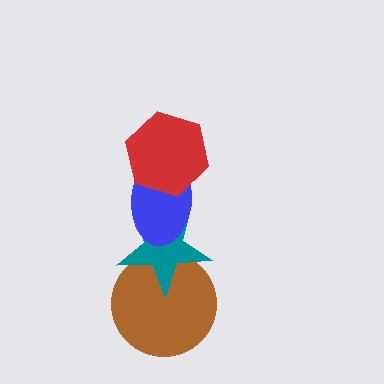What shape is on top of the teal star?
The blue ellipse is on top of the teal star.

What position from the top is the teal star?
The teal star is 3rd from the top.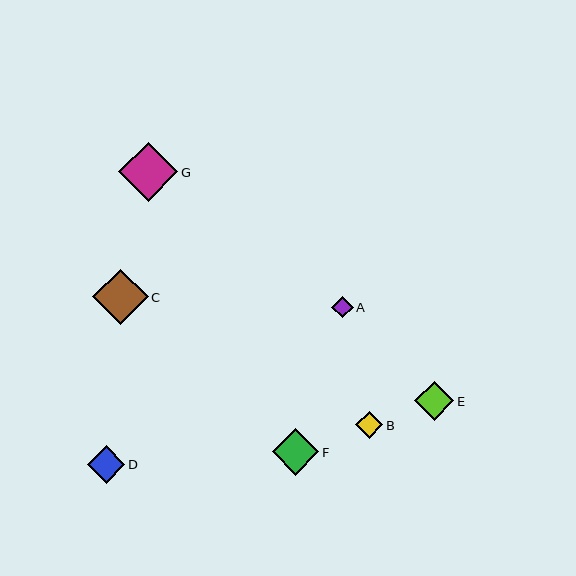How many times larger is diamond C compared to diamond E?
Diamond C is approximately 1.4 times the size of diamond E.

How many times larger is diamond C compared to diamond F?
Diamond C is approximately 1.2 times the size of diamond F.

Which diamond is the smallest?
Diamond A is the smallest with a size of approximately 22 pixels.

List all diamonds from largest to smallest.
From largest to smallest: G, C, F, E, D, B, A.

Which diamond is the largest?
Diamond G is the largest with a size of approximately 59 pixels.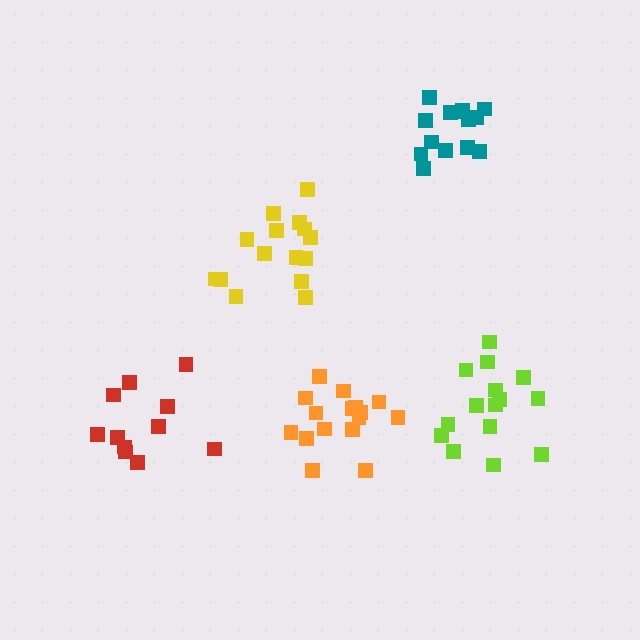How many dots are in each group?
Group 1: 16 dots, Group 2: 15 dots, Group 3: 11 dots, Group 4: 14 dots, Group 5: 15 dots (71 total).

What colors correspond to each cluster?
The clusters are colored: orange, yellow, red, teal, lime.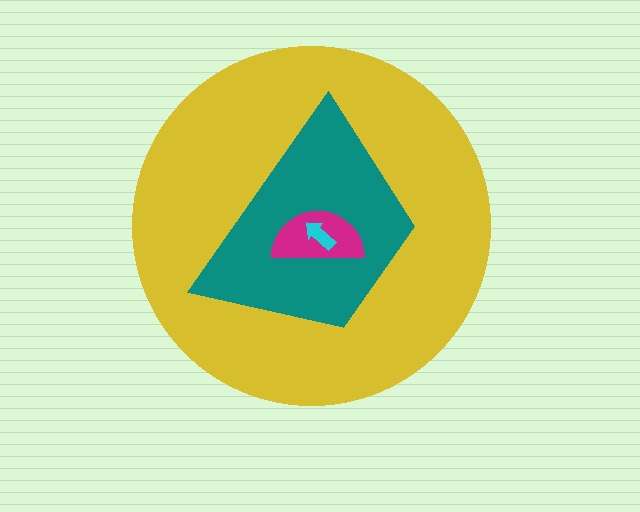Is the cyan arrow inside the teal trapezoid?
Yes.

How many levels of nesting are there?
4.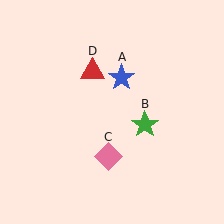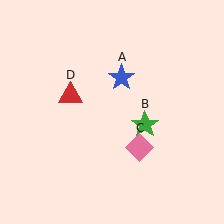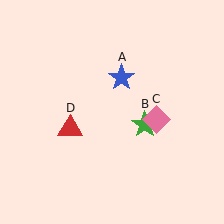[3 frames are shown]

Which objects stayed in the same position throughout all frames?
Blue star (object A) and green star (object B) remained stationary.